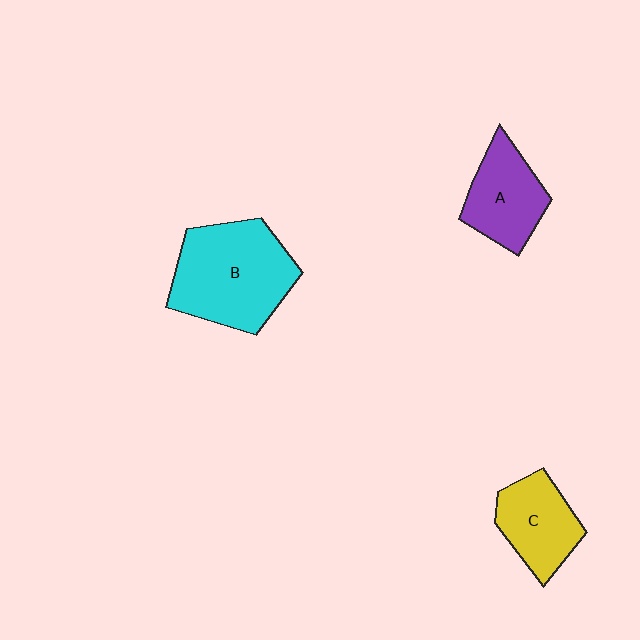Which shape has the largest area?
Shape B (cyan).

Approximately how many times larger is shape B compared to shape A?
Approximately 1.7 times.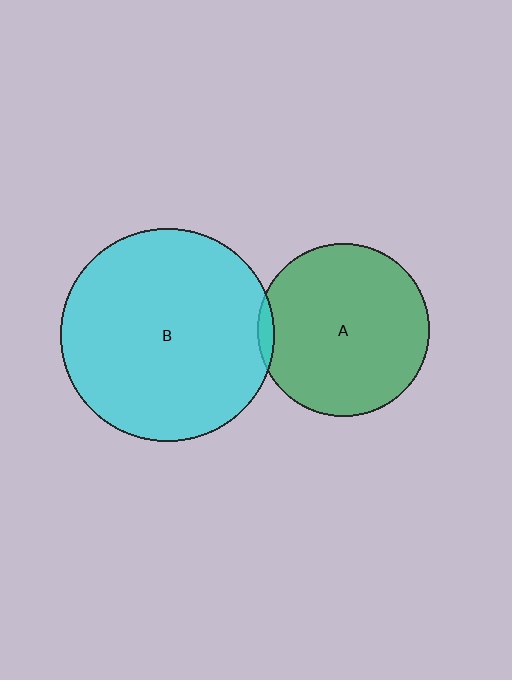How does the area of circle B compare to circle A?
Approximately 1.5 times.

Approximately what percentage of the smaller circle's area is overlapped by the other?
Approximately 5%.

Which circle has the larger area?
Circle B (cyan).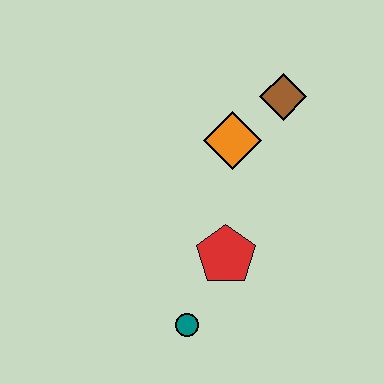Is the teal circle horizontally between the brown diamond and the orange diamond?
No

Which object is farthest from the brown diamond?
The teal circle is farthest from the brown diamond.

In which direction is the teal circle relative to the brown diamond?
The teal circle is below the brown diamond.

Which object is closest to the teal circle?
The red pentagon is closest to the teal circle.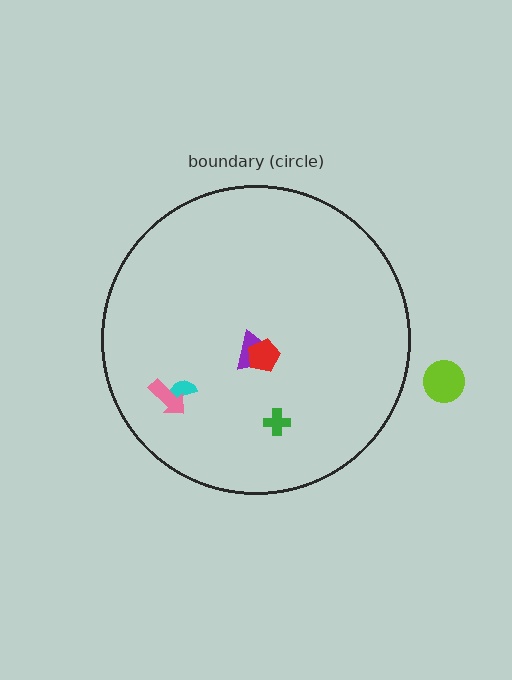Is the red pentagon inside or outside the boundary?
Inside.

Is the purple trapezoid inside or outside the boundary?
Inside.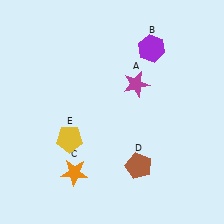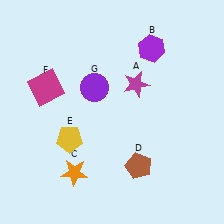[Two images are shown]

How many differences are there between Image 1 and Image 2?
There are 2 differences between the two images.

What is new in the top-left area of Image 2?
A purple circle (G) was added in the top-left area of Image 2.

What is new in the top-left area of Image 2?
A magenta square (F) was added in the top-left area of Image 2.